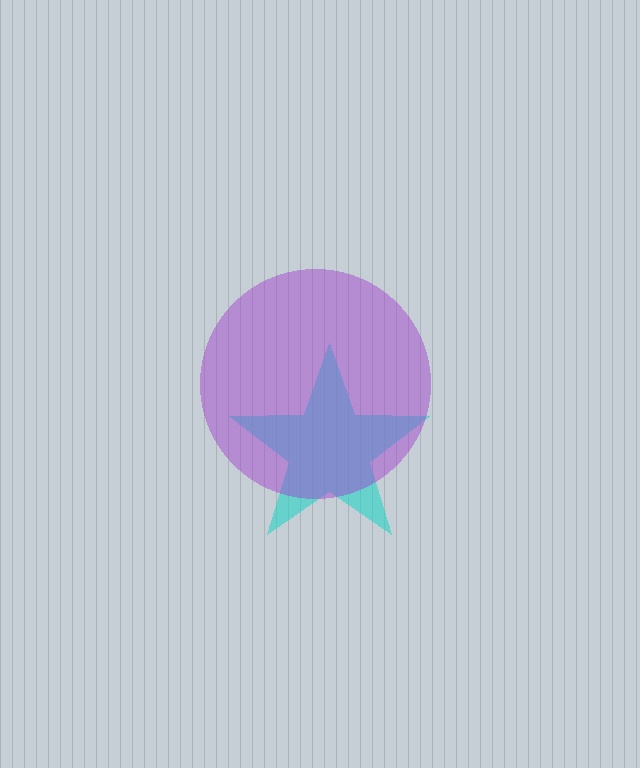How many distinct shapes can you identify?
There are 2 distinct shapes: a cyan star, a purple circle.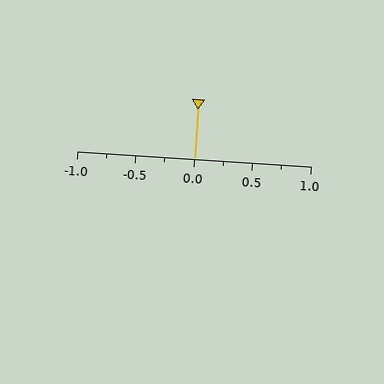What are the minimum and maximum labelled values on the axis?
The axis runs from -1.0 to 1.0.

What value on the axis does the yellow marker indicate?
The marker indicates approximately 0.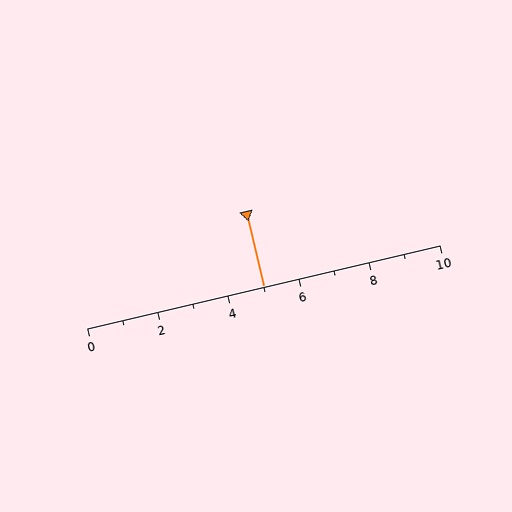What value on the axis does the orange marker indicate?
The marker indicates approximately 5.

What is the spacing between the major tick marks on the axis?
The major ticks are spaced 2 apart.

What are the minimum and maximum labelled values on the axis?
The axis runs from 0 to 10.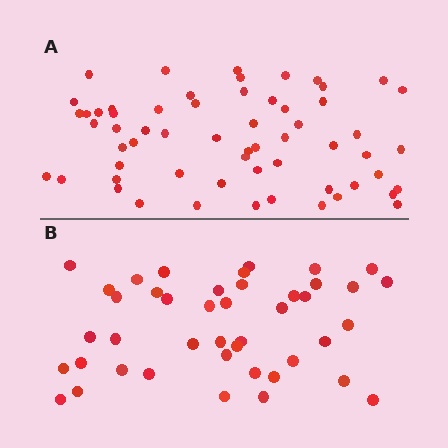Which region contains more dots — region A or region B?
Region A (the top region) has more dots.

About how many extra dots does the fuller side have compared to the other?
Region A has approximately 15 more dots than region B.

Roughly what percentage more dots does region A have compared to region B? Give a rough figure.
About 40% more.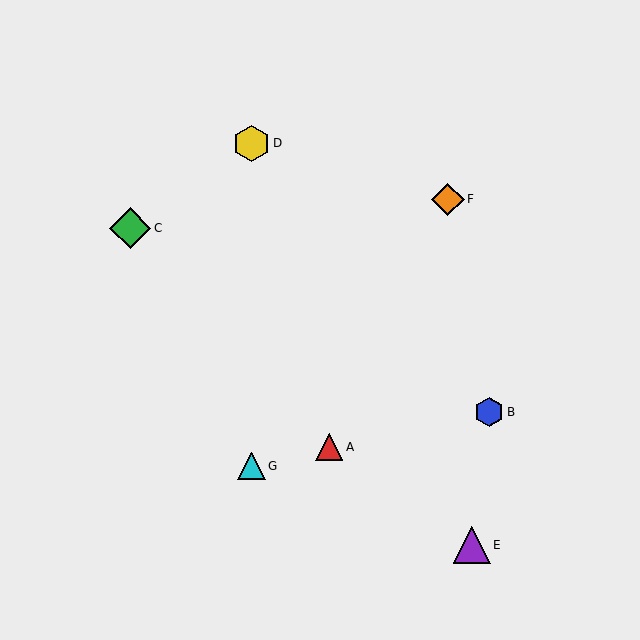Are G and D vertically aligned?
Yes, both are at x≈252.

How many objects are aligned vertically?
2 objects (D, G) are aligned vertically.